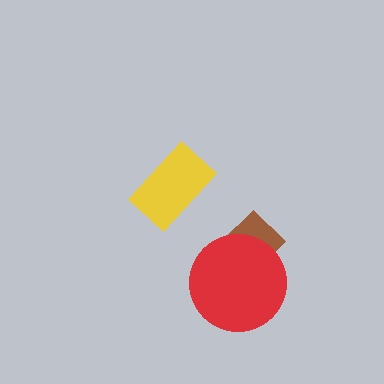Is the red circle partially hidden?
No, no other shape covers it.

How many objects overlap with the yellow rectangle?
0 objects overlap with the yellow rectangle.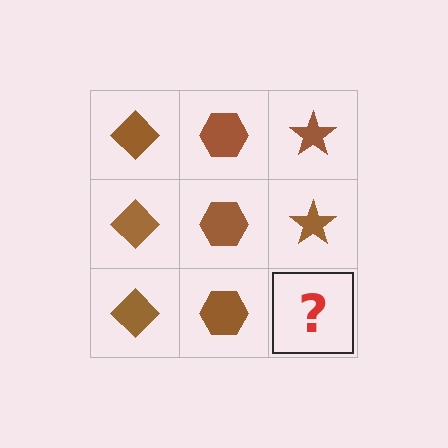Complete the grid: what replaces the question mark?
The question mark should be replaced with a brown star.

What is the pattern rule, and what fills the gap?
The rule is that each column has a consistent shape. The gap should be filled with a brown star.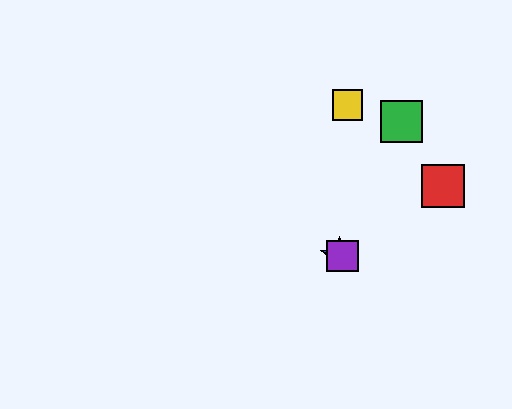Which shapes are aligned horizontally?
The blue star, the purple square are aligned horizontally.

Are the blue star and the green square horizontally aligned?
No, the blue star is at y≈256 and the green square is at y≈121.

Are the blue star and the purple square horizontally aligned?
Yes, both are at y≈256.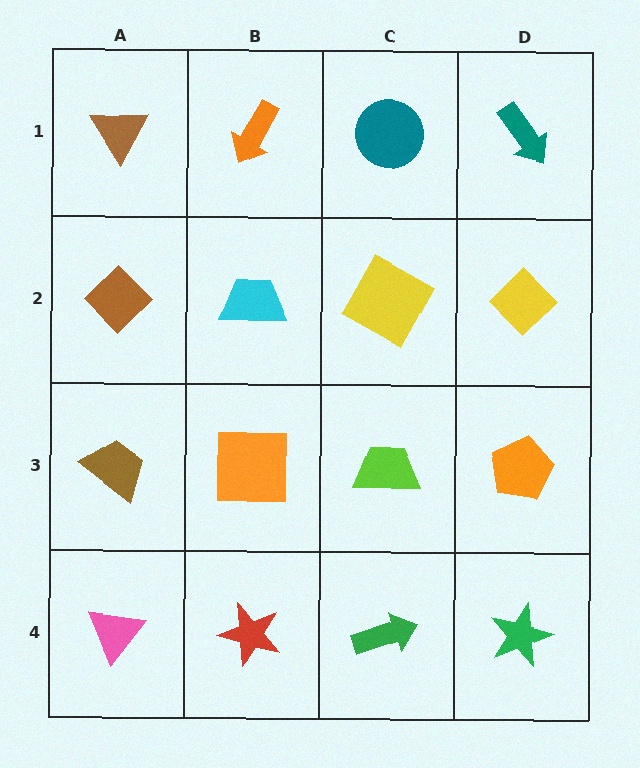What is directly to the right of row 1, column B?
A teal circle.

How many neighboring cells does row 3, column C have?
4.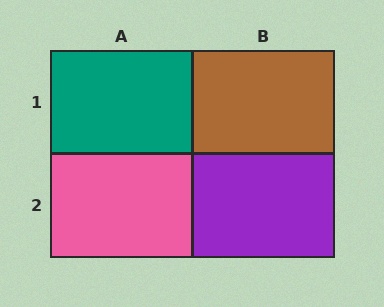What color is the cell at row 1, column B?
Brown.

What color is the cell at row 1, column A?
Teal.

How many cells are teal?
1 cell is teal.